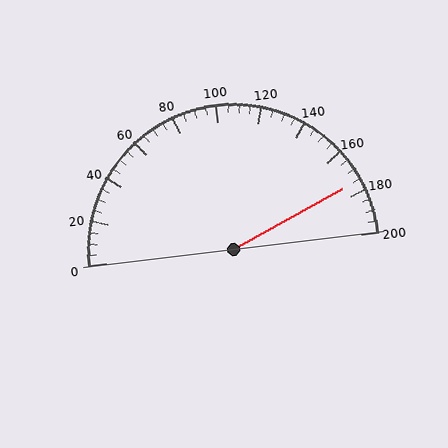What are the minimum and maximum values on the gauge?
The gauge ranges from 0 to 200.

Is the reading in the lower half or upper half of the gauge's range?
The reading is in the upper half of the range (0 to 200).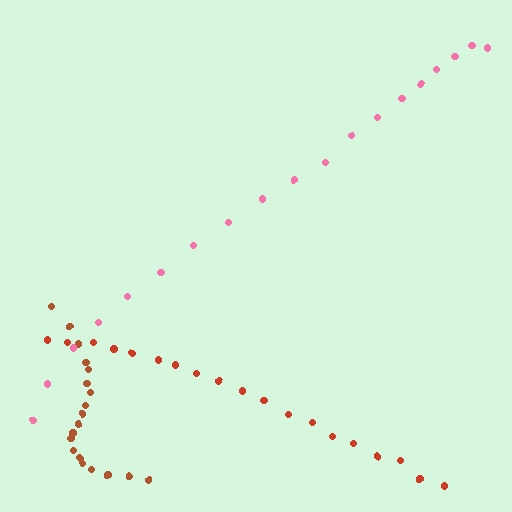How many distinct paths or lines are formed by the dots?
There are 3 distinct paths.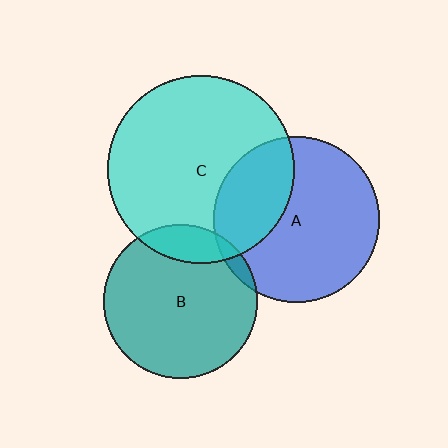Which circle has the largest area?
Circle C (cyan).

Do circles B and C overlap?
Yes.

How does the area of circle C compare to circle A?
Approximately 1.3 times.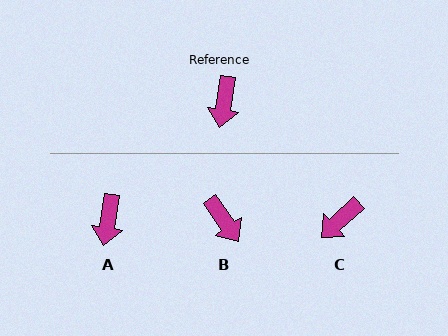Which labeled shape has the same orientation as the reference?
A.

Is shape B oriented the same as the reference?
No, it is off by about 44 degrees.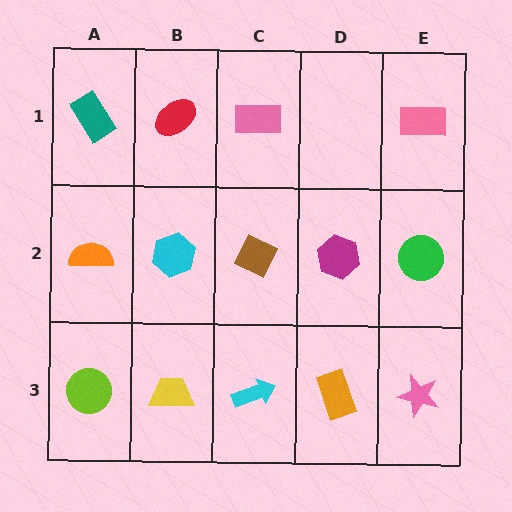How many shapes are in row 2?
5 shapes.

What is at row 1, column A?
A teal rectangle.